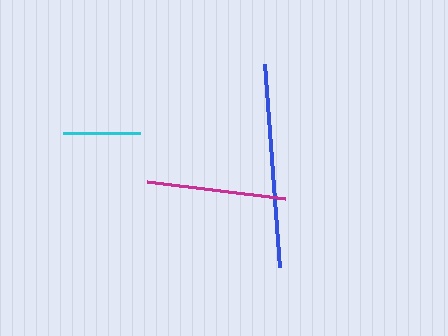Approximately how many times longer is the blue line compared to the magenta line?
The blue line is approximately 1.5 times the length of the magenta line.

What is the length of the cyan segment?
The cyan segment is approximately 77 pixels long.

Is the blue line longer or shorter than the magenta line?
The blue line is longer than the magenta line.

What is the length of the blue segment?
The blue segment is approximately 203 pixels long.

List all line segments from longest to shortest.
From longest to shortest: blue, magenta, cyan.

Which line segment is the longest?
The blue line is the longest at approximately 203 pixels.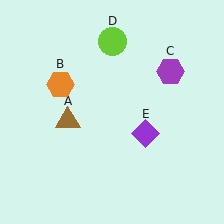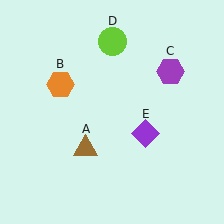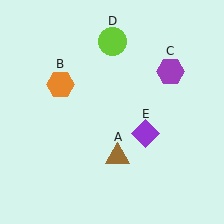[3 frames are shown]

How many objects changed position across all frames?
1 object changed position: brown triangle (object A).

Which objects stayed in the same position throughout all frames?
Orange hexagon (object B) and purple hexagon (object C) and lime circle (object D) and purple diamond (object E) remained stationary.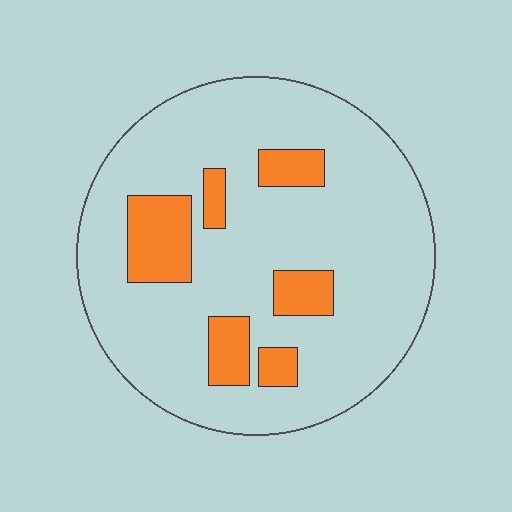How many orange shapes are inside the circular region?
6.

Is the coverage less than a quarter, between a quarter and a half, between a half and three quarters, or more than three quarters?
Less than a quarter.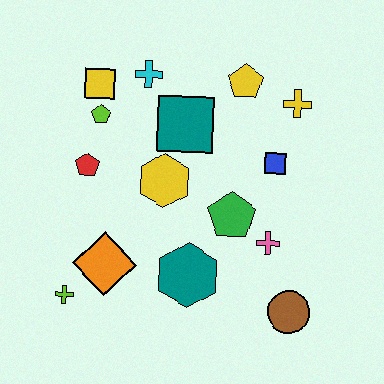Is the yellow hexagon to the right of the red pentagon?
Yes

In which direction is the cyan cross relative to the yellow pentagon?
The cyan cross is to the left of the yellow pentagon.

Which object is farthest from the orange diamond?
The yellow cross is farthest from the orange diamond.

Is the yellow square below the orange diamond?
No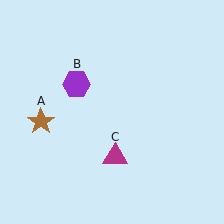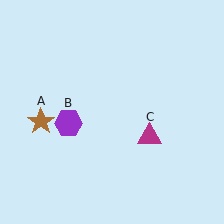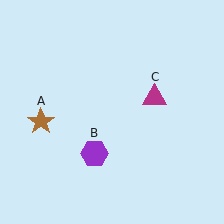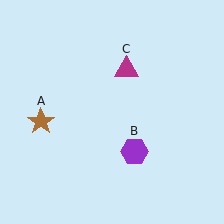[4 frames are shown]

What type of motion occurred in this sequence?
The purple hexagon (object B), magenta triangle (object C) rotated counterclockwise around the center of the scene.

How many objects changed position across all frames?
2 objects changed position: purple hexagon (object B), magenta triangle (object C).